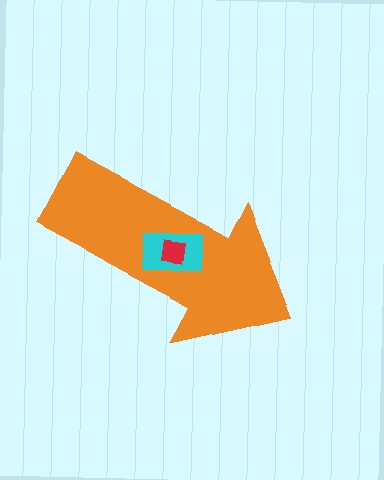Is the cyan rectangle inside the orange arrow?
Yes.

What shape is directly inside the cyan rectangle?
The red square.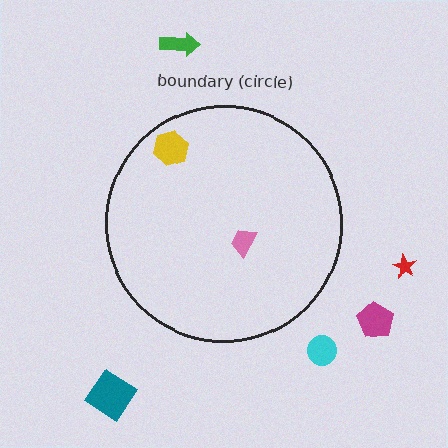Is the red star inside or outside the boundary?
Outside.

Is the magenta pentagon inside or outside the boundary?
Outside.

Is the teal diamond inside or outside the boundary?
Outside.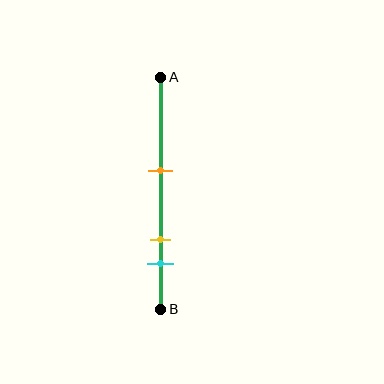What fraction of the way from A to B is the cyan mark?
The cyan mark is approximately 80% (0.8) of the way from A to B.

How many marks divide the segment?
There are 3 marks dividing the segment.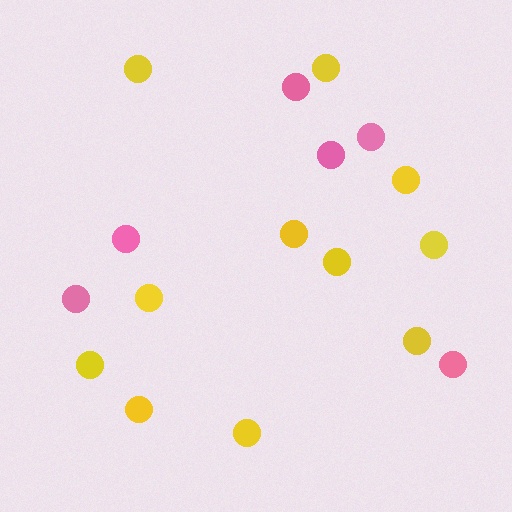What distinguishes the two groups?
There are 2 groups: one group of pink circles (6) and one group of yellow circles (11).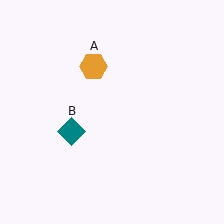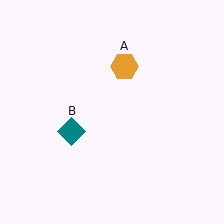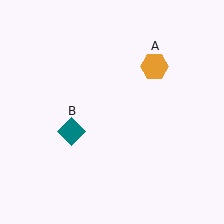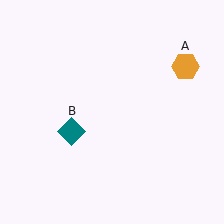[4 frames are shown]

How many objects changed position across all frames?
1 object changed position: orange hexagon (object A).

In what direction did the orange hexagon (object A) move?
The orange hexagon (object A) moved right.